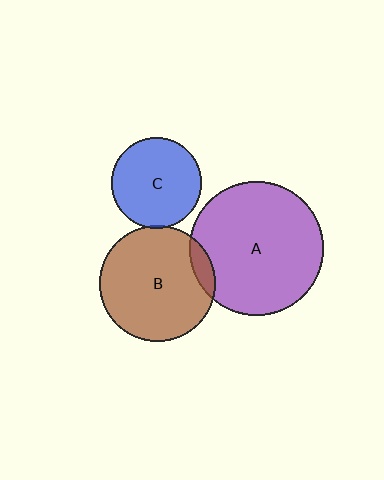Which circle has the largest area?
Circle A (purple).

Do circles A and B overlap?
Yes.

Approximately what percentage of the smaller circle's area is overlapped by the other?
Approximately 10%.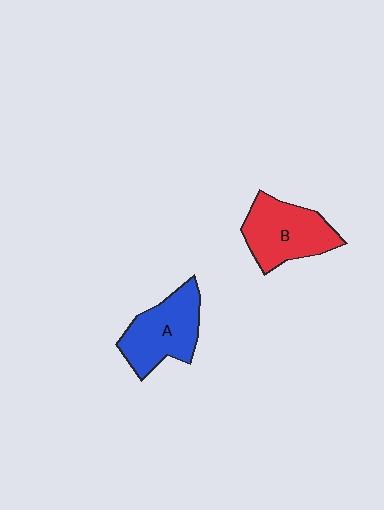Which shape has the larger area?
Shape B (red).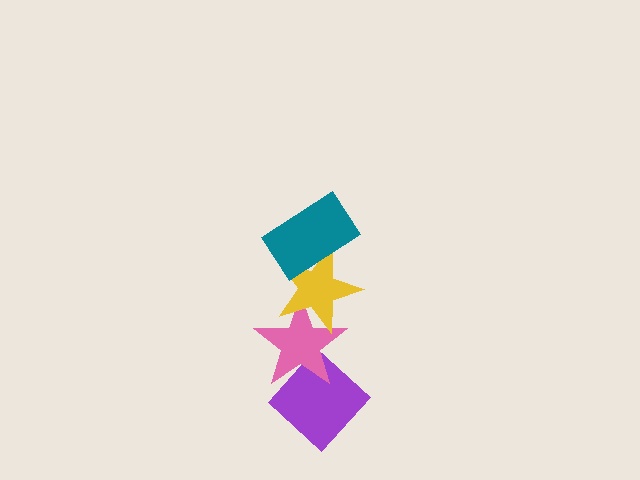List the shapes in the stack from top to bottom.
From top to bottom: the teal rectangle, the yellow star, the pink star, the purple diamond.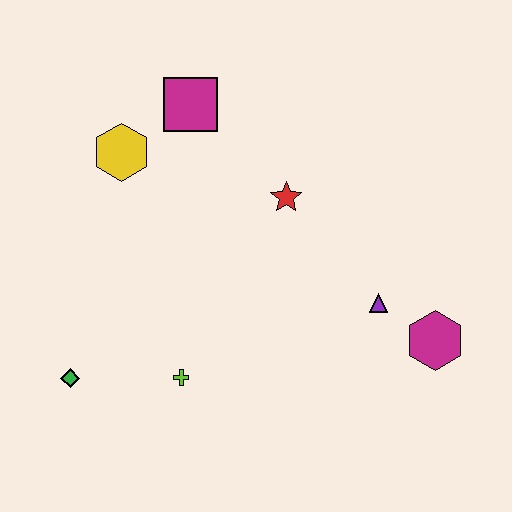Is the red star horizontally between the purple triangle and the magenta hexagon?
No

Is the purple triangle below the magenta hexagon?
No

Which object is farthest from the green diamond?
The magenta hexagon is farthest from the green diamond.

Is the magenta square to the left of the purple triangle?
Yes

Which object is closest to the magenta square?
The yellow hexagon is closest to the magenta square.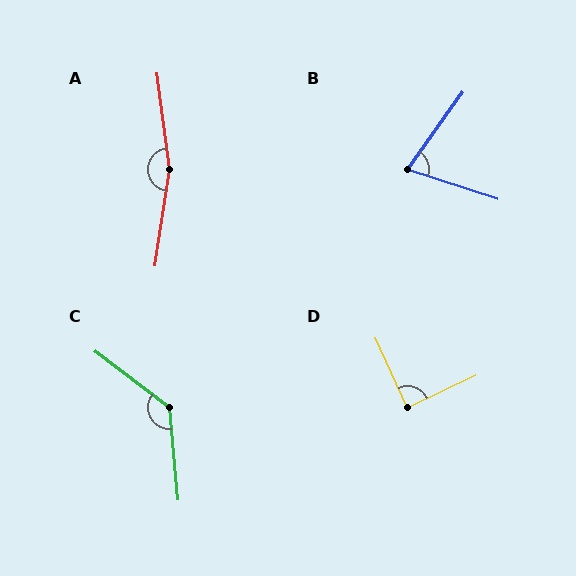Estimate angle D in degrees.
Approximately 89 degrees.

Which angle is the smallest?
B, at approximately 72 degrees.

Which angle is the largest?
A, at approximately 164 degrees.